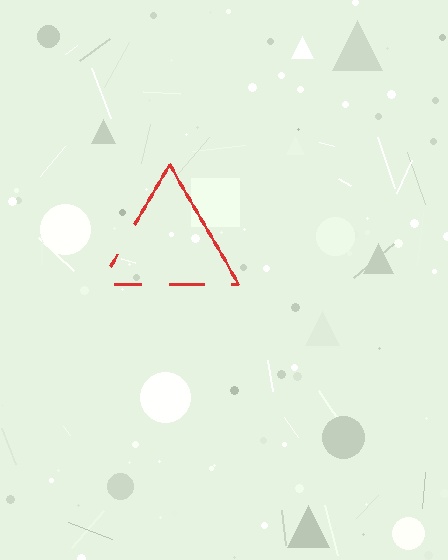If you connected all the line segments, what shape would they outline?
They would outline a triangle.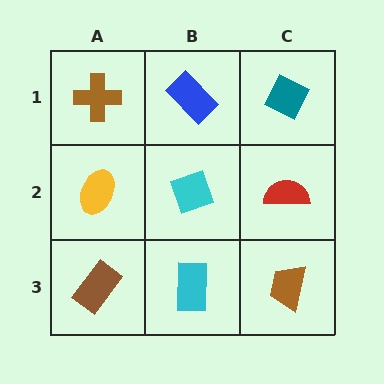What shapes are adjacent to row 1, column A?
A yellow ellipse (row 2, column A), a blue rectangle (row 1, column B).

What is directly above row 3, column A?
A yellow ellipse.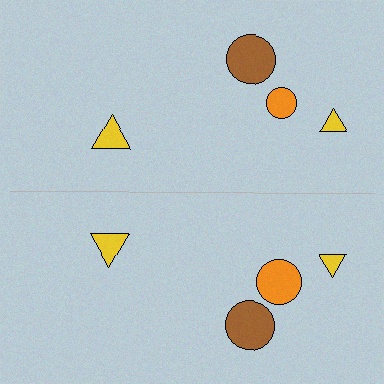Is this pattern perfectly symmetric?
No, the pattern is not perfectly symmetric. The orange circle on the bottom side has a different size than its mirror counterpart.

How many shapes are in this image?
There are 8 shapes in this image.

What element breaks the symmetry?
The orange circle on the bottom side has a different size than its mirror counterpart.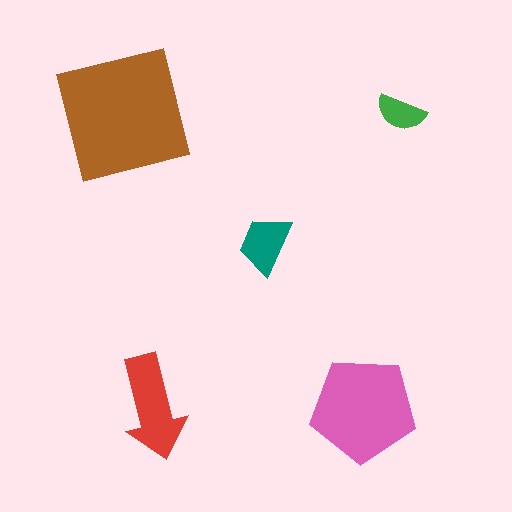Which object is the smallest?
The green semicircle.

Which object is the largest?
The brown square.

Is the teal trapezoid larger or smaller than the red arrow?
Smaller.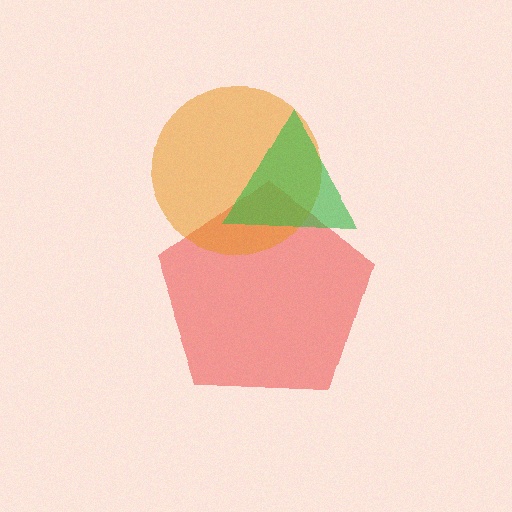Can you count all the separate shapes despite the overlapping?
Yes, there are 3 separate shapes.